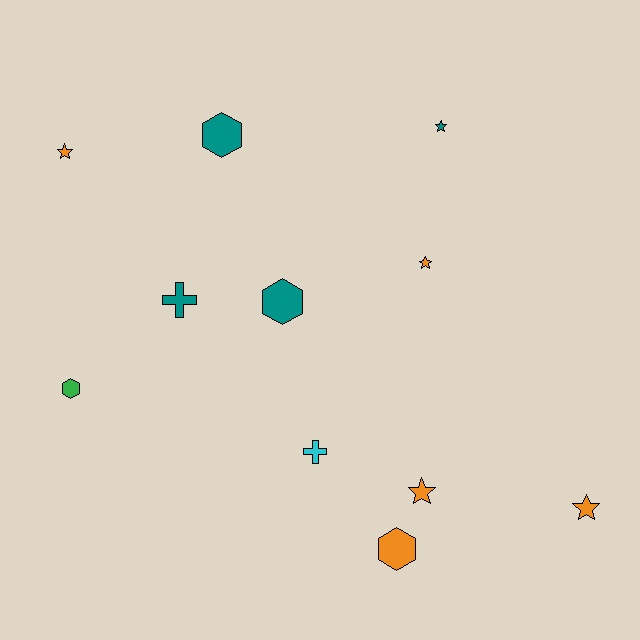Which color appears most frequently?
Orange, with 5 objects.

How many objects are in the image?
There are 11 objects.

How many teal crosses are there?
There is 1 teal cross.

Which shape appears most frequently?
Star, with 5 objects.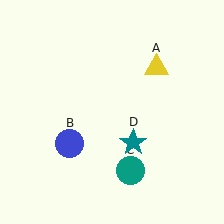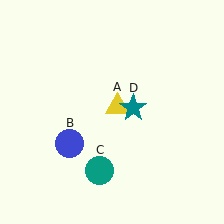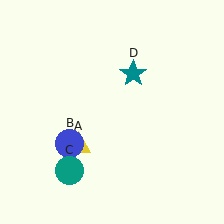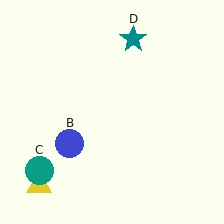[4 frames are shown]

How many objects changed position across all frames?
3 objects changed position: yellow triangle (object A), teal circle (object C), teal star (object D).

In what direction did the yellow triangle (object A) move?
The yellow triangle (object A) moved down and to the left.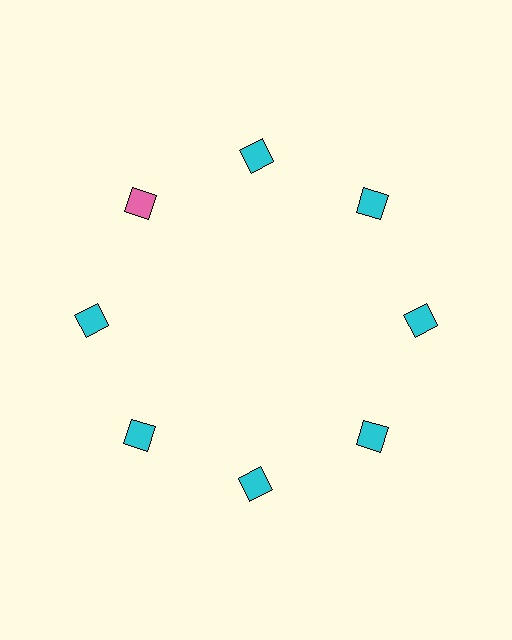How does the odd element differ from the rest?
It has a different color: pink instead of cyan.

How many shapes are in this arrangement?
There are 8 shapes arranged in a ring pattern.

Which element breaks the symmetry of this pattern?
The pink diamond at roughly the 10 o'clock position breaks the symmetry. All other shapes are cyan diamonds.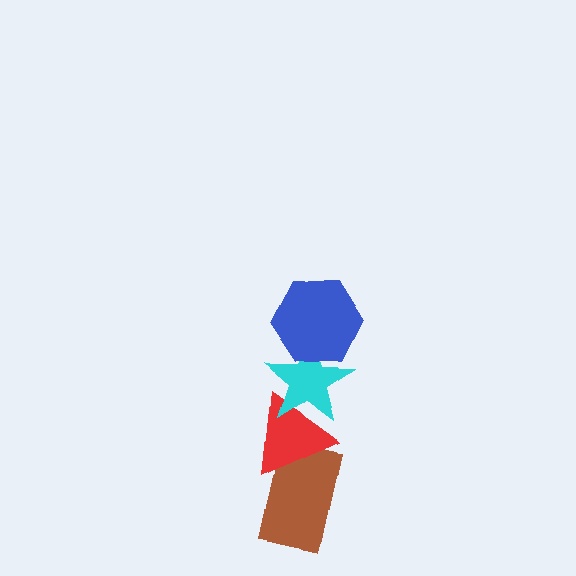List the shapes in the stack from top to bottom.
From top to bottom: the blue hexagon, the cyan star, the red triangle, the brown rectangle.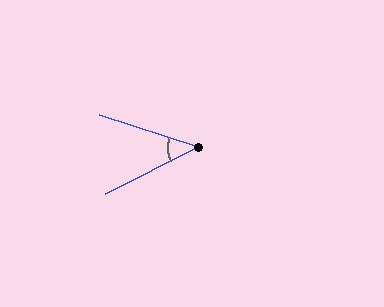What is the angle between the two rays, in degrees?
Approximately 44 degrees.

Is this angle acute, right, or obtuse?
It is acute.